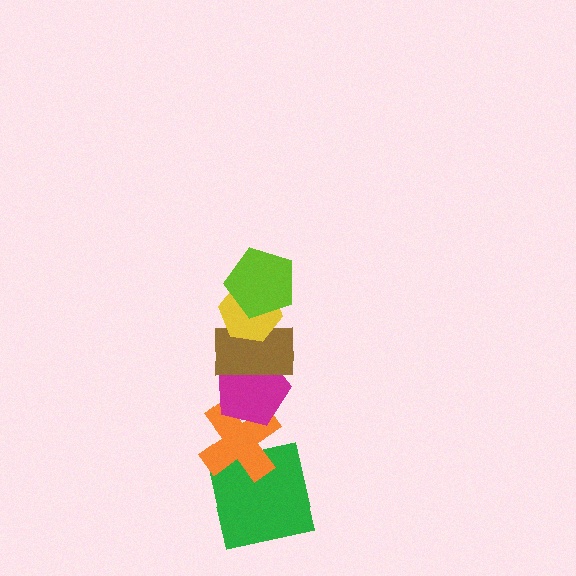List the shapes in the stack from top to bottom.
From top to bottom: the lime pentagon, the yellow hexagon, the brown rectangle, the magenta pentagon, the orange cross, the green square.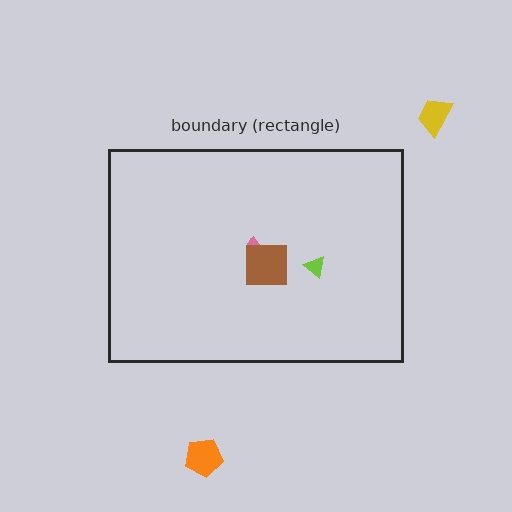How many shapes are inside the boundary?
3 inside, 2 outside.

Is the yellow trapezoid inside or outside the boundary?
Outside.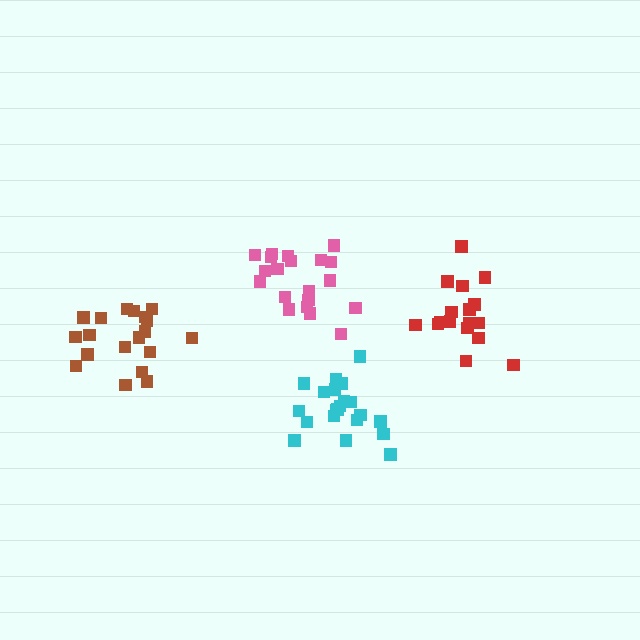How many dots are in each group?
Group 1: 20 dots, Group 2: 20 dots, Group 3: 17 dots, Group 4: 21 dots (78 total).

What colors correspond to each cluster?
The clusters are colored: pink, brown, red, cyan.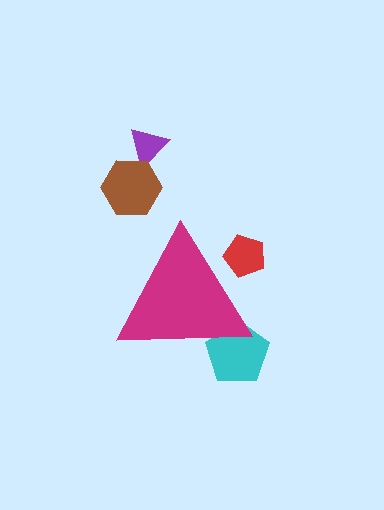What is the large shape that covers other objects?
A magenta triangle.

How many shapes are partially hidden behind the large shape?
2 shapes are partially hidden.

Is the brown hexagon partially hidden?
No, the brown hexagon is fully visible.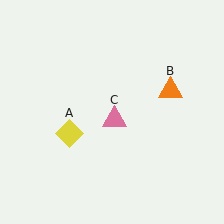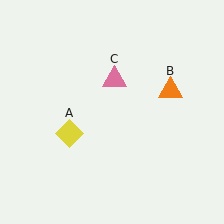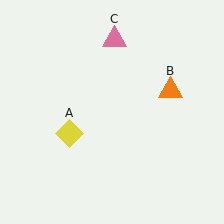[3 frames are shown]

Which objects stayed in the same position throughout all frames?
Yellow diamond (object A) and orange triangle (object B) remained stationary.